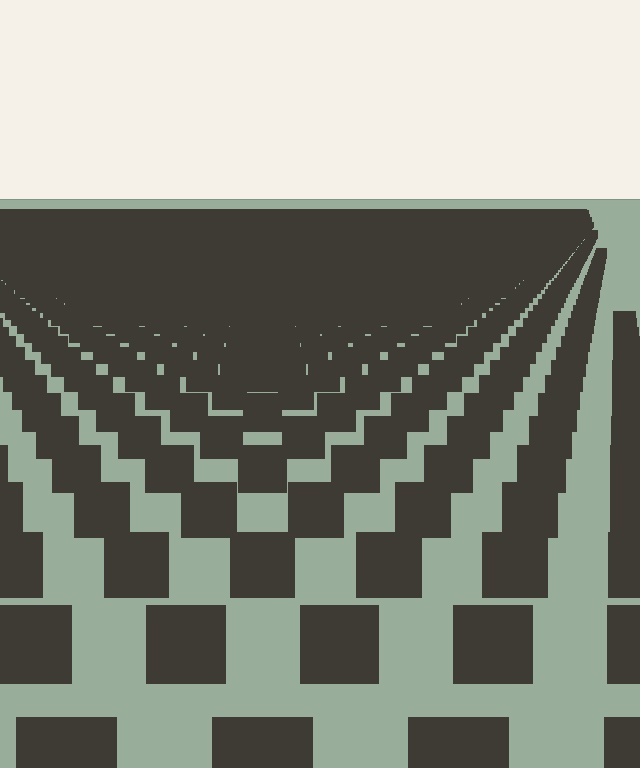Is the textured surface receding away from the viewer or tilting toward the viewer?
The surface is receding away from the viewer. Texture elements get smaller and denser toward the top.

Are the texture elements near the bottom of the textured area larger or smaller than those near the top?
Larger. Near the bottom, elements are closer to the viewer and appear at a bigger on-screen size.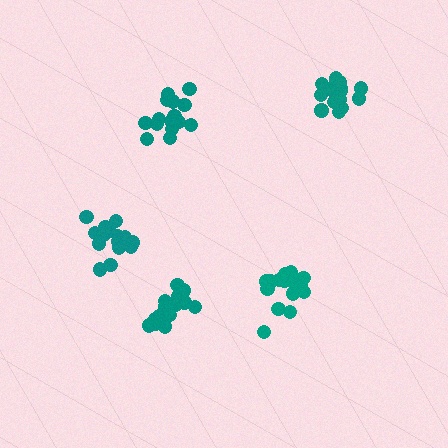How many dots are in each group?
Group 1: 19 dots, Group 2: 15 dots, Group 3: 16 dots, Group 4: 15 dots, Group 5: 17 dots (82 total).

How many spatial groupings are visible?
There are 5 spatial groupings.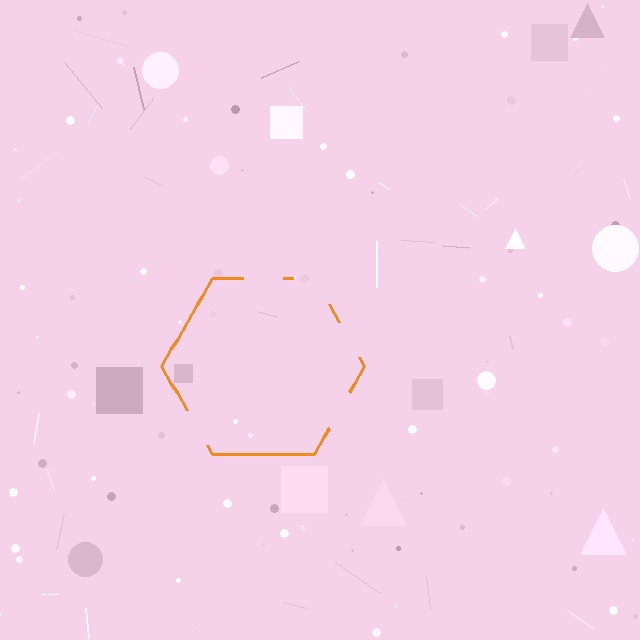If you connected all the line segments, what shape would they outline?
They would outline a hexagon.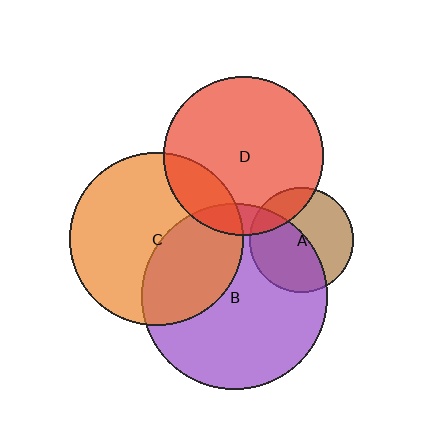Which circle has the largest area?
Circle B (purple).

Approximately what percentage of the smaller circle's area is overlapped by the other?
Approximately 20%.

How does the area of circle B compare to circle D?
Approximately 1.4 times.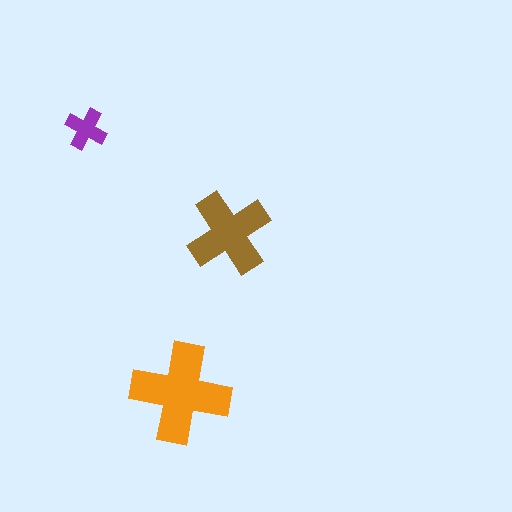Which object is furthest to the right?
The brown cross is rightmost.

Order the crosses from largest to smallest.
the orange one, the brown one, the purple one.